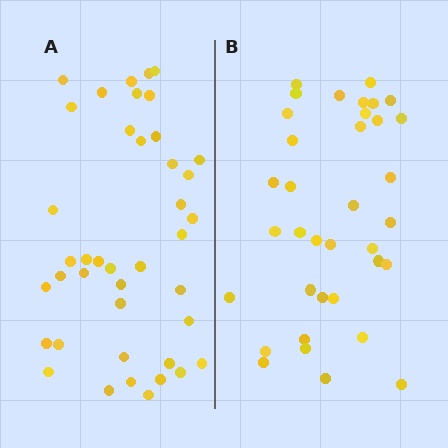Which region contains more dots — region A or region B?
Region A (the left region) has more dots.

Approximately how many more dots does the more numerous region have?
Region A has about 5 more dots than region B.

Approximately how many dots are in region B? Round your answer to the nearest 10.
About 40 dots. (The exact count is 36, which rounds to 40.)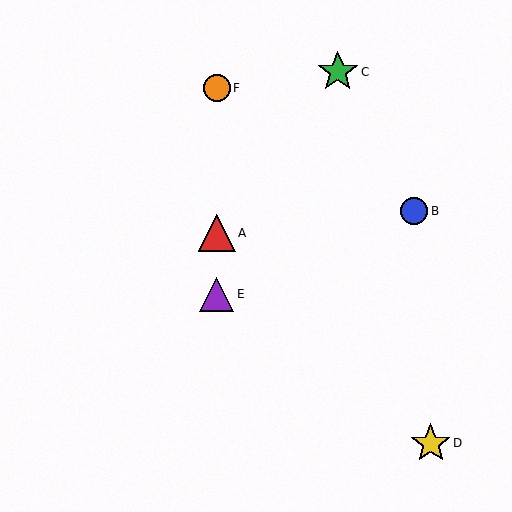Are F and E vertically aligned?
Yes, both are at x≈217.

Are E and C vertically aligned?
No, E is at x≈217 and C is at x≈338.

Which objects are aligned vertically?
Objects A, E, F are aligned vertically.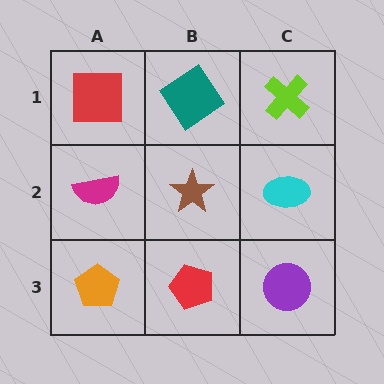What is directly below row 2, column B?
A red pentagon.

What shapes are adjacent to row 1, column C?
A cyan ellipse (row 2, column C), a teal diamond (row 1, column B).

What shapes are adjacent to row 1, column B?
A brown star (row 2, column B), a red square (row 1, column A), a lime cross (row 1, column C).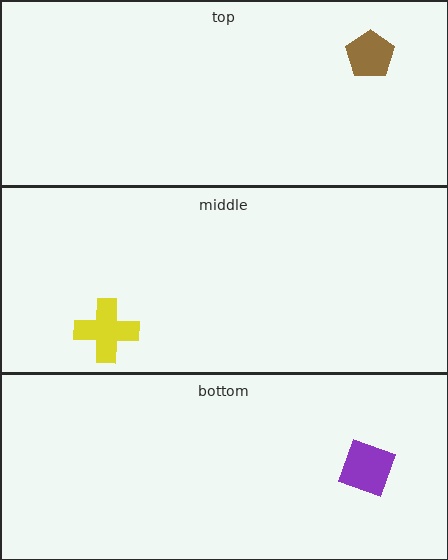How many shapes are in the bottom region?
1.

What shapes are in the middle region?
The yellow cross.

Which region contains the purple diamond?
The bottom region.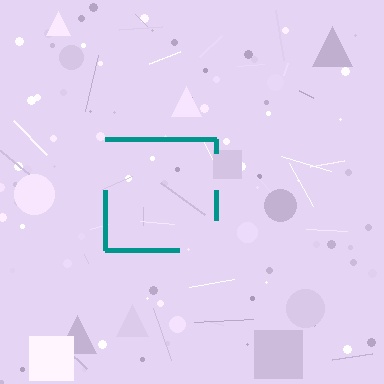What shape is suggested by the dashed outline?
The dashed outline suggests a square.